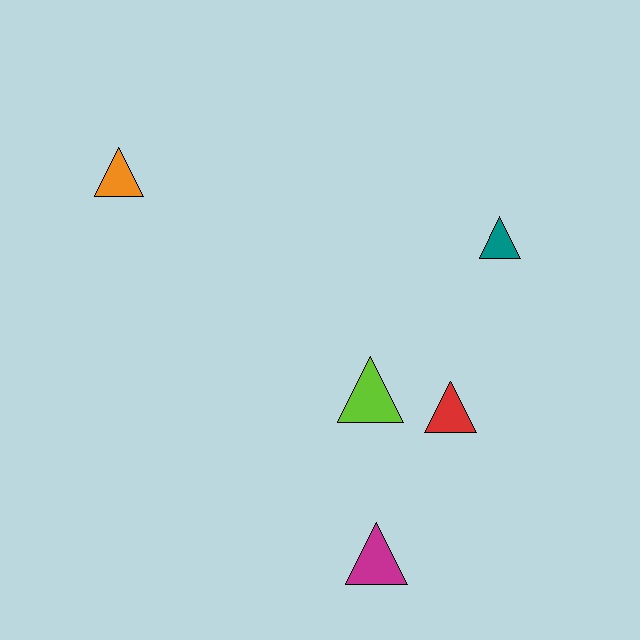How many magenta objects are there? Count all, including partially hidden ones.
There is 1 magenta object.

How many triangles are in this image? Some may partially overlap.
There are 5 triangles.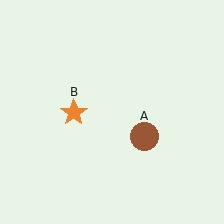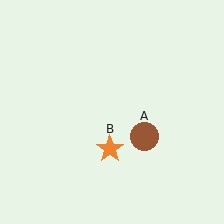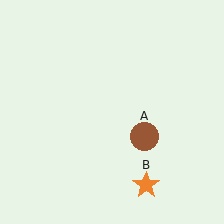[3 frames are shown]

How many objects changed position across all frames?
1 object changed position: orange star (object B).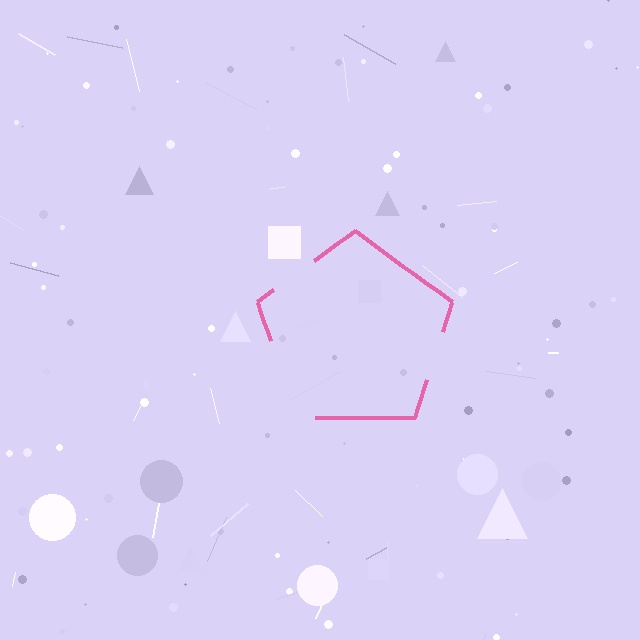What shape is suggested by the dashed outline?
The dashed outline suggests a pentagon.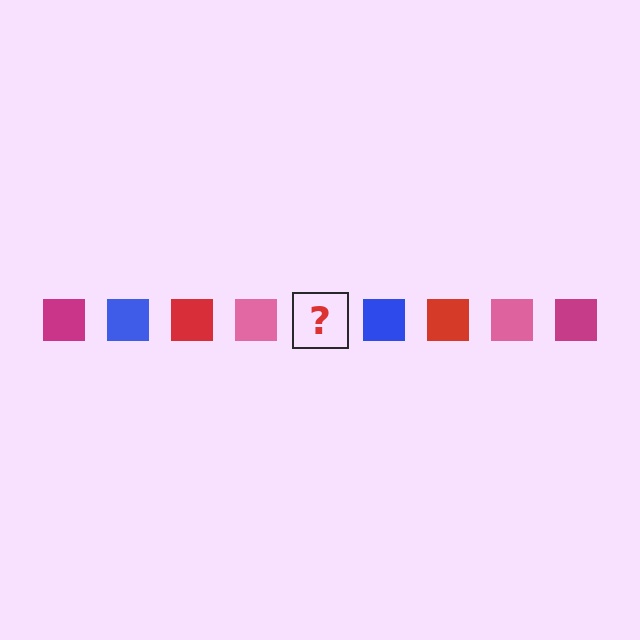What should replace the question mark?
The question mark should be replaced with a magenta square.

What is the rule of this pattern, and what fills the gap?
The rule is that the pattern cycles through magenta, blue, red, pink squares. The gap should be filled with a magenta square.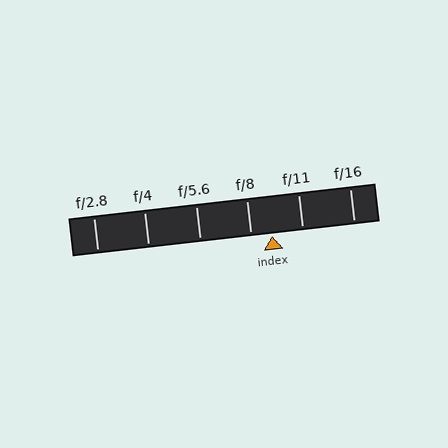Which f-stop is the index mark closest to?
The index mark is closest to f/8.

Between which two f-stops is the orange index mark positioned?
The index mark is between f/8 and f/11.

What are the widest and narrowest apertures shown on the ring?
The widest aperture shown is f/2.8 and the narrowest is f/16.